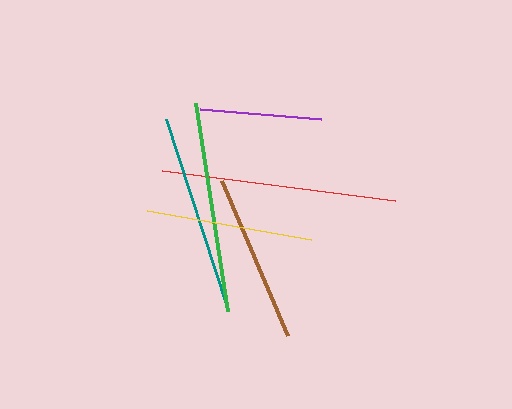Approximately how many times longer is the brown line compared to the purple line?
The brown line is approximately 1.4 times the length of the purple line.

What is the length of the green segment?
The green segment is approximately 210 pixels long.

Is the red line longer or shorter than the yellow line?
The red line is longer than the yellow line.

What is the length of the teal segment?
The teal segment is approximately 198 pixels long.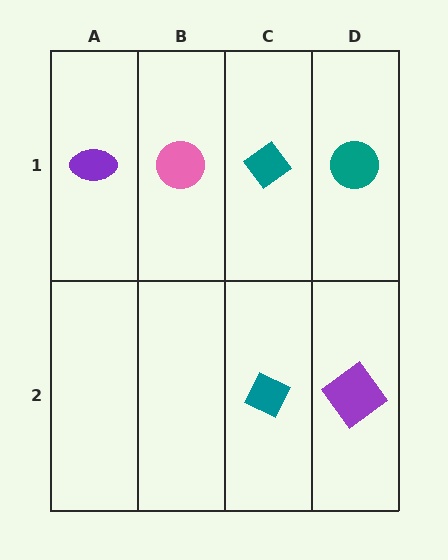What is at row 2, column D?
A purple diamond.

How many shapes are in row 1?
4 shapes.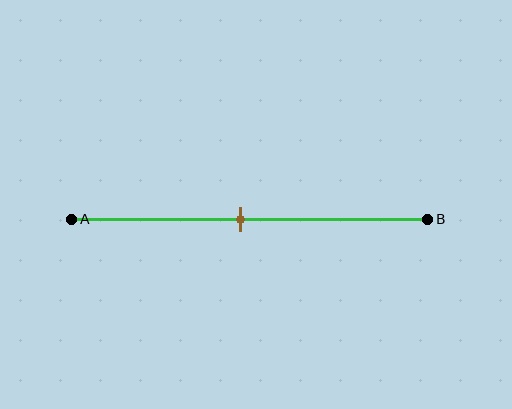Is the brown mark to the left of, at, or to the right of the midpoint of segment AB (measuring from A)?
The brown mark is approximately at the midpoint of segment AB.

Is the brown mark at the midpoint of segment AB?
Yes, the mark is approximately at the midpoint.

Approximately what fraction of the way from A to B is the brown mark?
The brown mark is approximately 50% of the way from A to B.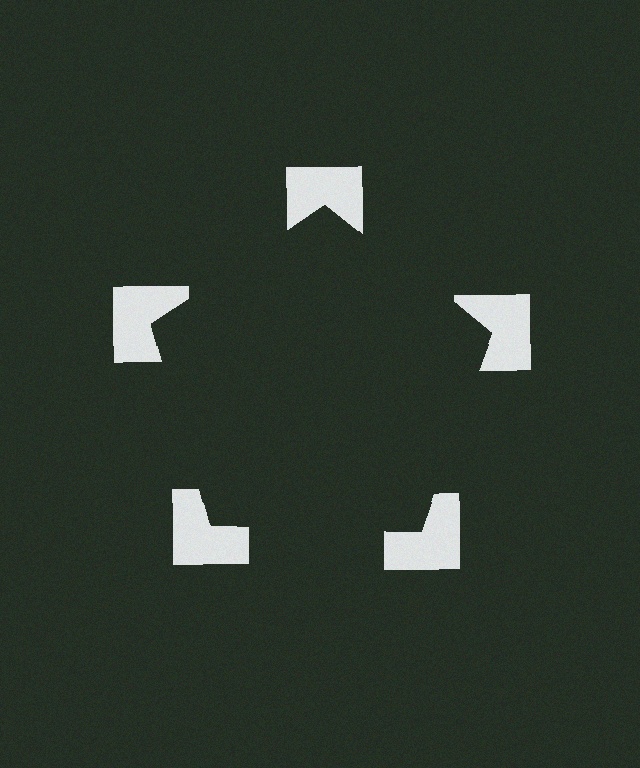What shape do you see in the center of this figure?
An illusory pentagon — its edges are inferred from the aligned wedge cuts in the notched squares, not physically drawn.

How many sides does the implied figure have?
5 sides.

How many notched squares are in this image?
There are 5 — one at each vertex of the illusory pentagon.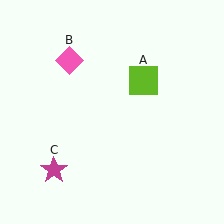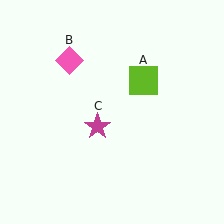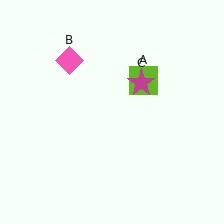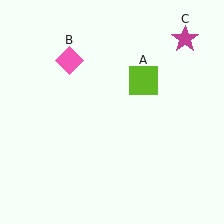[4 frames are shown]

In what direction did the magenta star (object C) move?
The magenta star (object C) moved up and to the right.